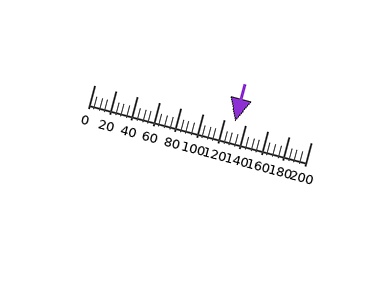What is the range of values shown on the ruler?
The ruler shows values from 0 to 200.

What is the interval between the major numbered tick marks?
The major tick marks are spaced 20 units apart.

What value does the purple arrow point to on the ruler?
The purple arrow points to approximately 130.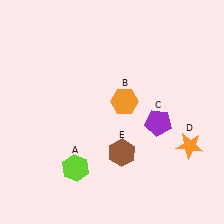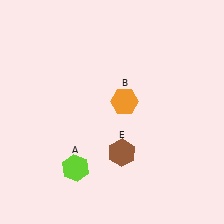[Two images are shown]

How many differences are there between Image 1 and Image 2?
There are 2 differences between the two images.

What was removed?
The orange star (D), the purple pentagon (C) were removed in Image 2.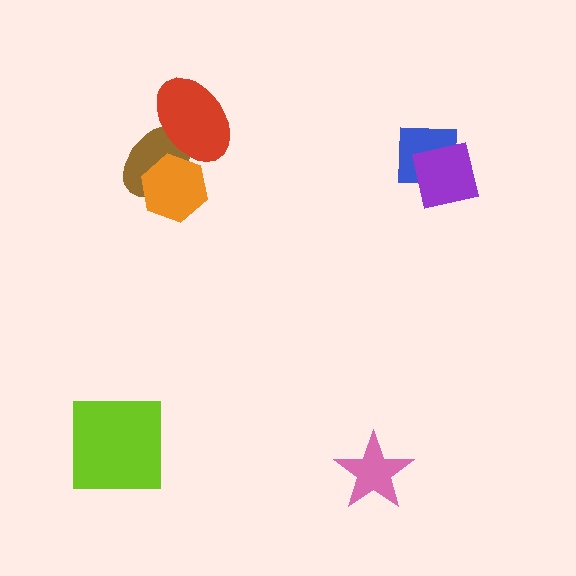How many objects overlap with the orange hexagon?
2 objects overlap with the orange hexagon.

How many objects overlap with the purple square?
1 object overlaps with the purple square.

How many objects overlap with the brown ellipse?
2 objects overlap with the brown ellipse.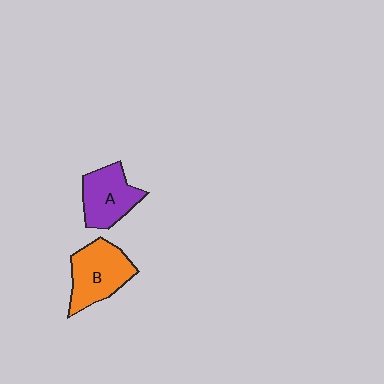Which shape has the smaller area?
Shape A (purple).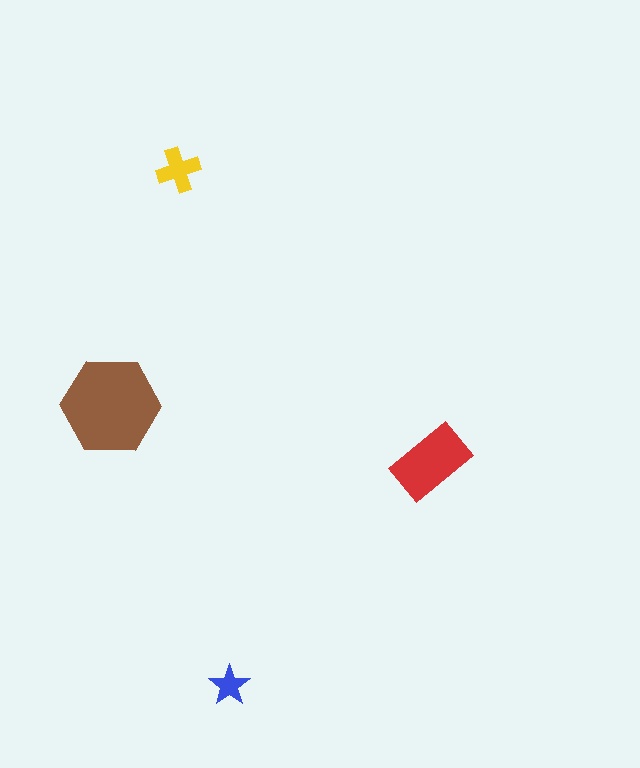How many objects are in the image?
There are 4 objects in the image.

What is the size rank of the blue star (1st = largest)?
4th.